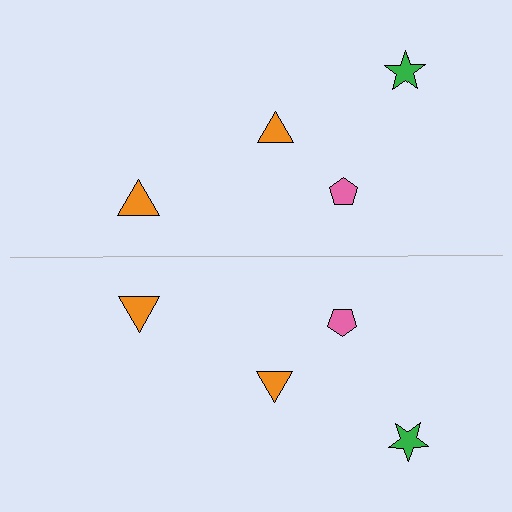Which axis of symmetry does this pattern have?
The pattern has a horizontal axis of symmetry running through the center of the image.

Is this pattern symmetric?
Yes, this pattern has bilateral (reflection) symmetry.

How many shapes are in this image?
There are 8 shapes in this image.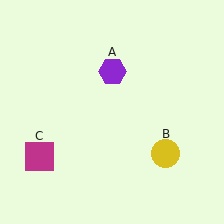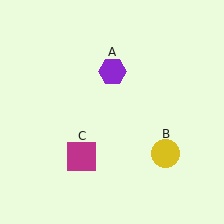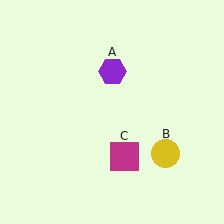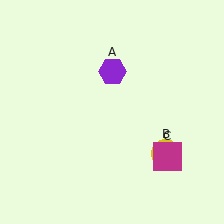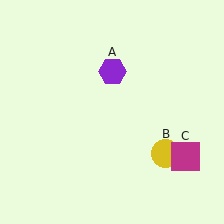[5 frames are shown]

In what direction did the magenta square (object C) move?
The magenta square (object C) moved right.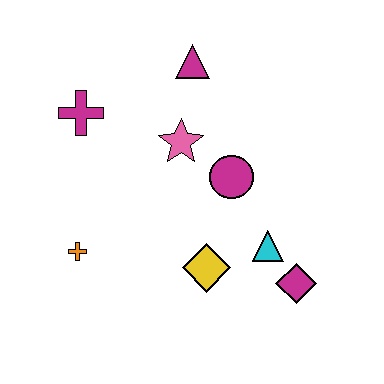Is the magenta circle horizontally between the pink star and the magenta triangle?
No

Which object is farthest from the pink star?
The magenta diamond is farthest from the pink star.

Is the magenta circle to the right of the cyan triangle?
No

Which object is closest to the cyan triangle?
The magenta diamond is closest to the cyan triangle.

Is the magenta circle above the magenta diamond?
Yes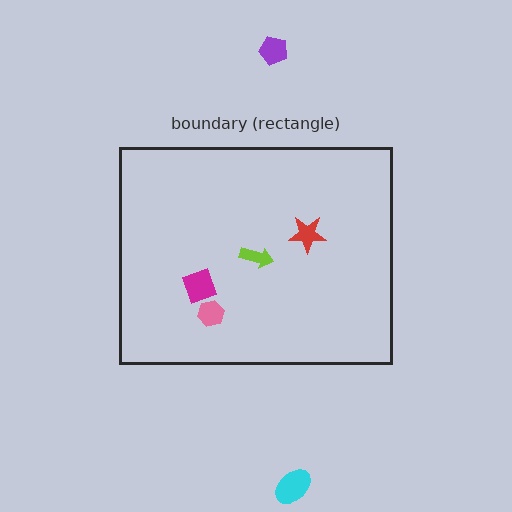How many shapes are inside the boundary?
4 inside, 2 outside.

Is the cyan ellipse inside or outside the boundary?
Outside.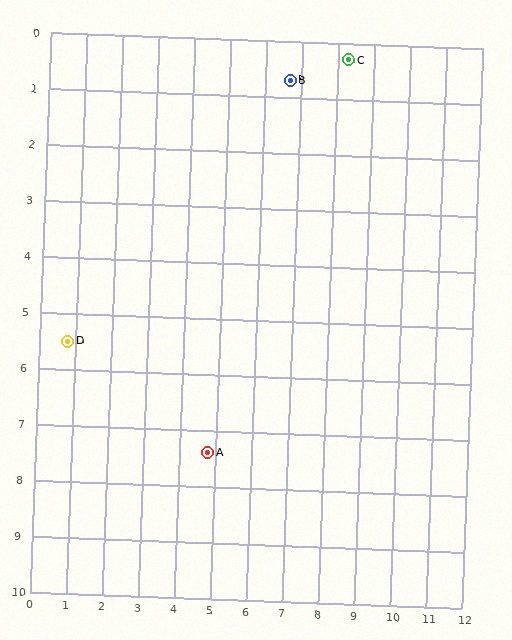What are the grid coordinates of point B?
Point B is at approximately (6.7, 0.7).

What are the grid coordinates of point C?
Point C is at approximately (8.3, 0.3).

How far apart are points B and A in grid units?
Points B and A are about 7.0 grid units apart.